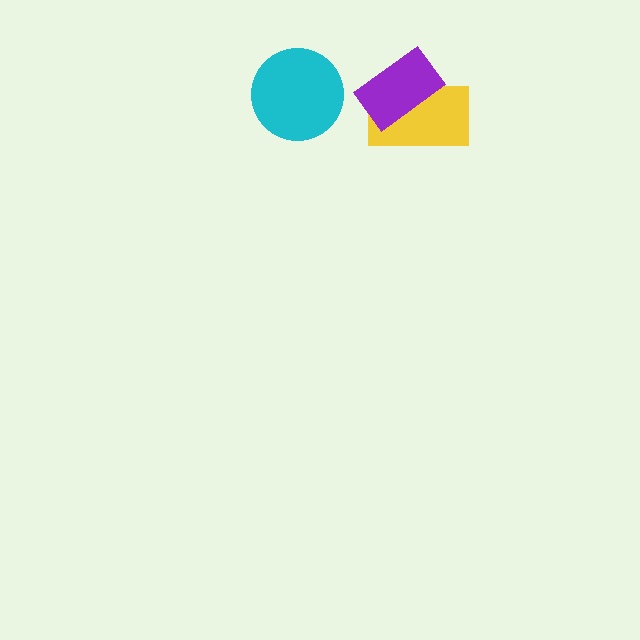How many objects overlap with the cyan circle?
0 objects overlap with the cyan circle.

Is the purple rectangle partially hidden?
No, no other shape covers it.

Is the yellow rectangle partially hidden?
Yes, it is partially covered by another shape.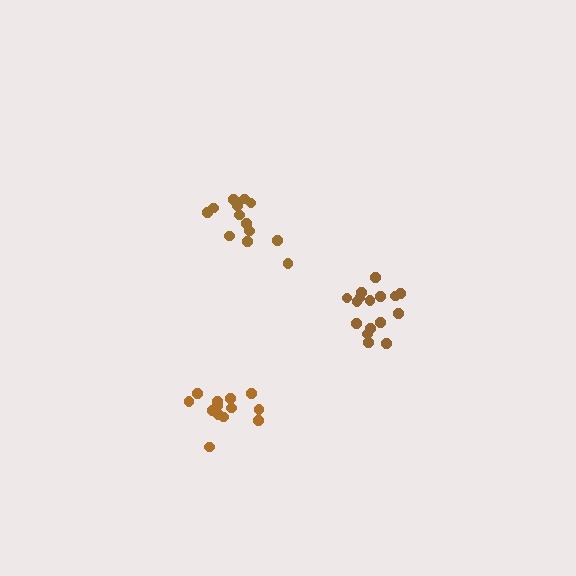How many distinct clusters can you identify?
There are 3 distinct clusters.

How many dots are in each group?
Group 1: 13 dots, Group 2: 16 dots, Group 3: 13 dots (42 total).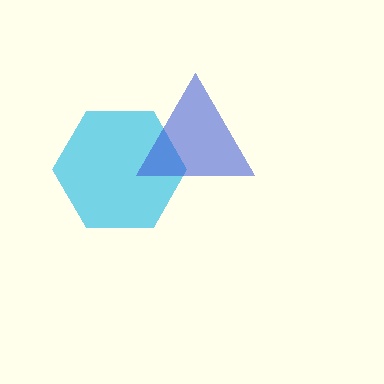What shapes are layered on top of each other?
The layered shapes are: a cyan hexagon, a blue triangle.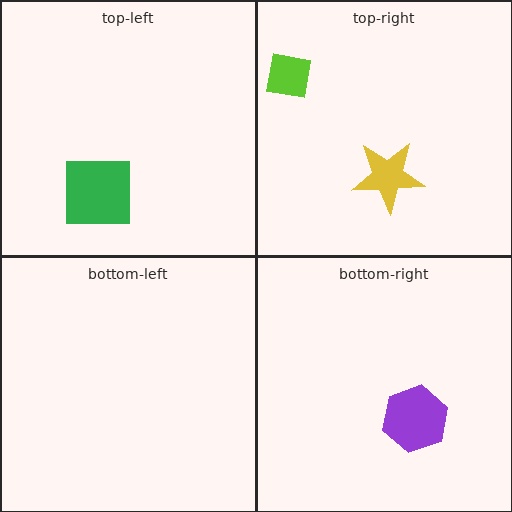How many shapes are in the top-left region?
1.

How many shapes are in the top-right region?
2.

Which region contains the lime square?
The top-right region.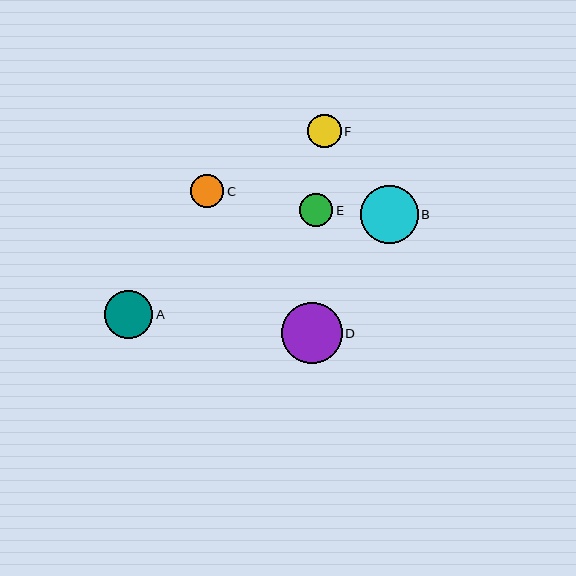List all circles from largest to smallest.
From largest to smallest: D, B, A, E, F, C.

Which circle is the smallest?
Circle C is the smallest with a size of approximately 33 pixels.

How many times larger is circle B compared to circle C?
Circle B is approximately 1.8 times the size of circle C.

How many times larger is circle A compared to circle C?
Circle A is approximately 1.4 times the size of circle C.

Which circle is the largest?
Circle D is the largest with a size of approximately 61 pixels.